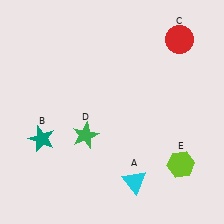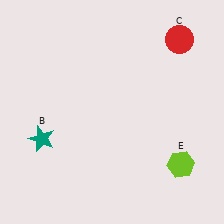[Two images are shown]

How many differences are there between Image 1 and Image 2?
There are 2 differences between the two images.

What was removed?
The cyan triangle (A), the green star (D) were removed in Image 2.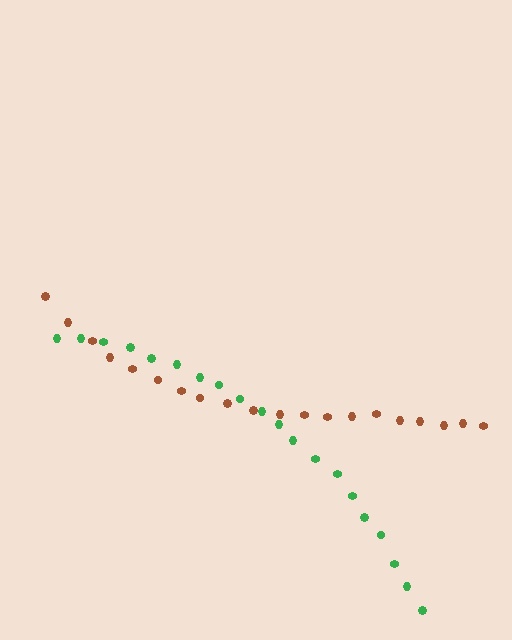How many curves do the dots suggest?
There are 2 distinct paths.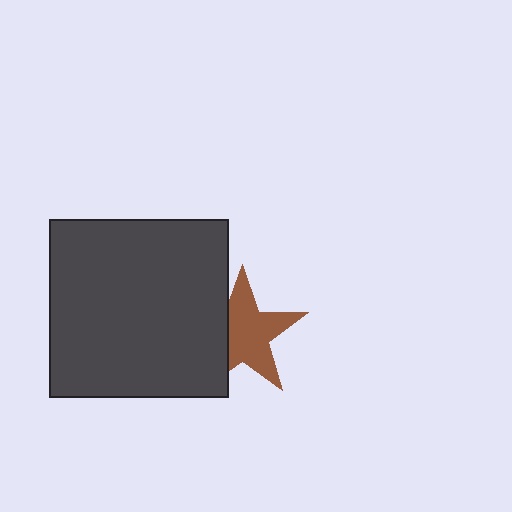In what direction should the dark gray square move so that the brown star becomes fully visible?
The dark gray square should move left. That is the shortest direction to clear the overlap and leave the brown star fully visible.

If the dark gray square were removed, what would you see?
You would see the complete brown star.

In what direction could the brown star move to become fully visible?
The brown star could move right. That would shift it out from behind the dark gray square entirely.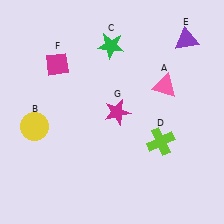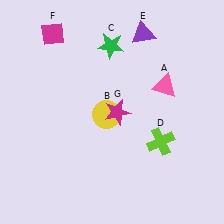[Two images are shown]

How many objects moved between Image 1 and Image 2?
3 objects moved between the two images.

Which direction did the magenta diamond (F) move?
The magenta diamond (F) moved up.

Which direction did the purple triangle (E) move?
The purple triangle (E) moved left.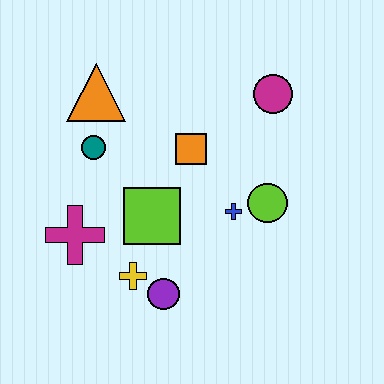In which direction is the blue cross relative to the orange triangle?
The blue cross is to the right of the orange triangle.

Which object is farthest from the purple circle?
The magenta circle is farthest from the purple circle.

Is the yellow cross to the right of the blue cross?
No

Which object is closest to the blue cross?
The lime circle is closest to the blue cross.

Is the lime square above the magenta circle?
No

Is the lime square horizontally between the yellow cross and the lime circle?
Yes